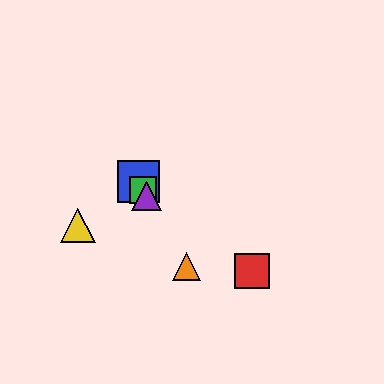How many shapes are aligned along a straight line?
4 shapes (the blue square, the green square, the purple triangle, the orange triangle) are aligned along a straight line.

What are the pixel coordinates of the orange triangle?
The orange triangle is at (187, 267).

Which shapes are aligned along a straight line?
The blue square, the green square, the purple triangle, the orange triangle are aligned along a straight line.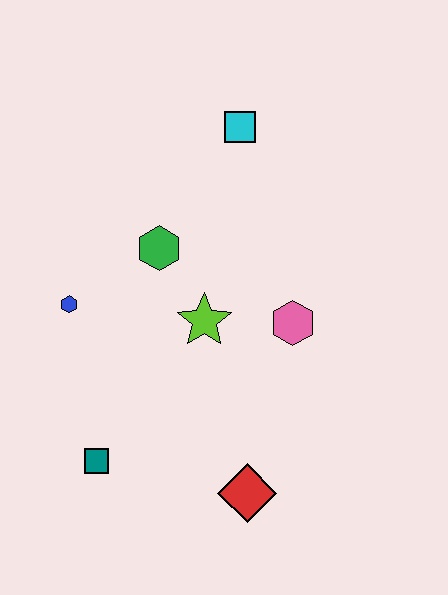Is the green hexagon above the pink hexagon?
Yes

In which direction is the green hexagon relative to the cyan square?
The green hexagon is below the cyan square.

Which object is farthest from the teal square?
The cyan square is farthest from the teal square.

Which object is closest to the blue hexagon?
The green hexagon is closest to the blue hexagon.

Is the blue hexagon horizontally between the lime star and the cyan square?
No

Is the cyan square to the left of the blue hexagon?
No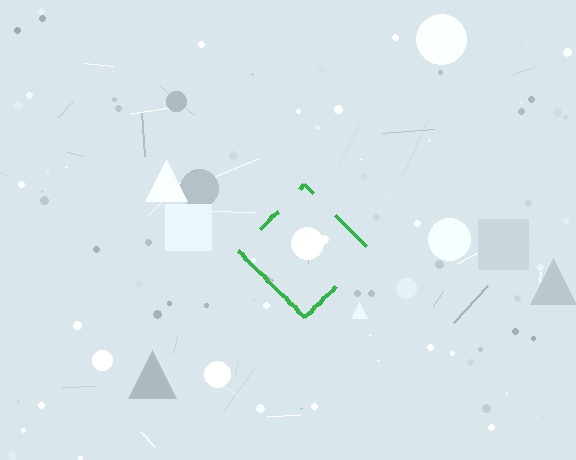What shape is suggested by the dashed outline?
The dashed outline suggests a diamond.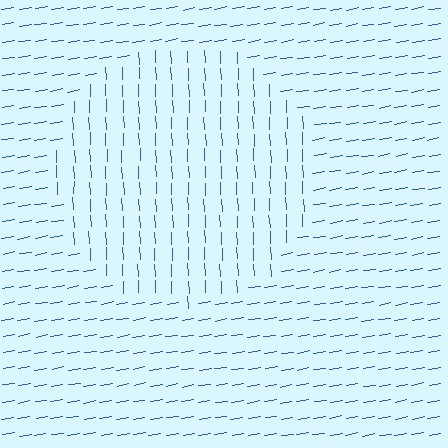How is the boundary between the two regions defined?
The boundary is defined purely by a change in line orientation (approximately 83 degrees difference). All lines are the same color and thickness.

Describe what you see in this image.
The image is filled with small blue line segments. A circle region in the image has lines oriented differently from the surrounding lines, creating a visible texture boundary.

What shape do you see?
I see a circle.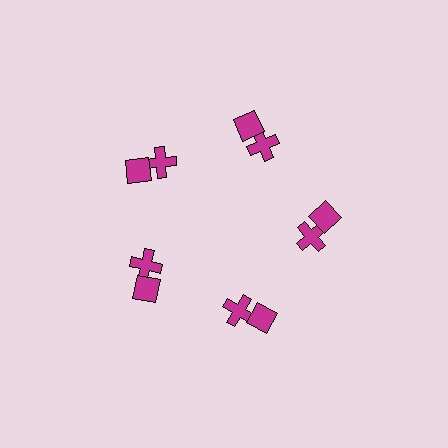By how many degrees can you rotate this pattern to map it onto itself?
The pattern maps onto itself every 72 degrees of rotation.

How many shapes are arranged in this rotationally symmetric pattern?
There are 10 shapes, arranged in 5 groups of 2.